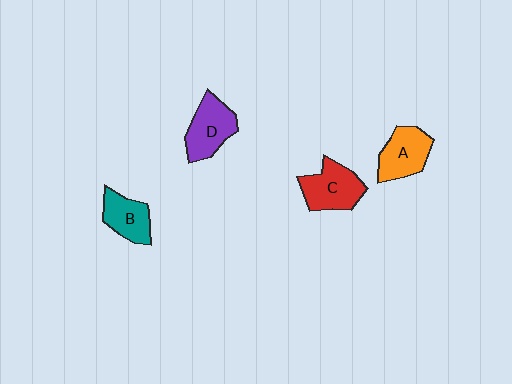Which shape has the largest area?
Shape C (red).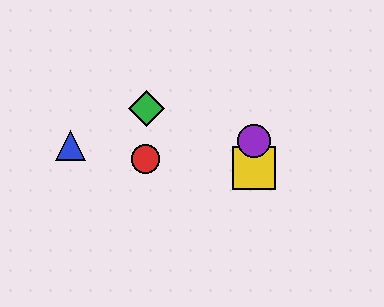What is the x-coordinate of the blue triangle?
The blue triangle is at x≈70.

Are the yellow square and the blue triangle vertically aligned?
No, the yellow square is at x≈254 and the blue triangle is at x≈70.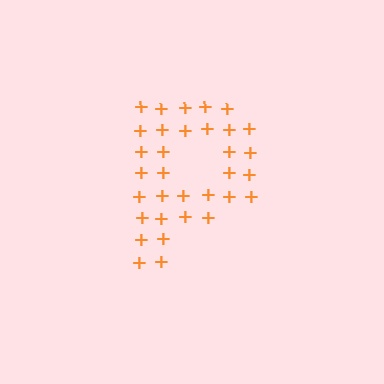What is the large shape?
The large shape is the letter P.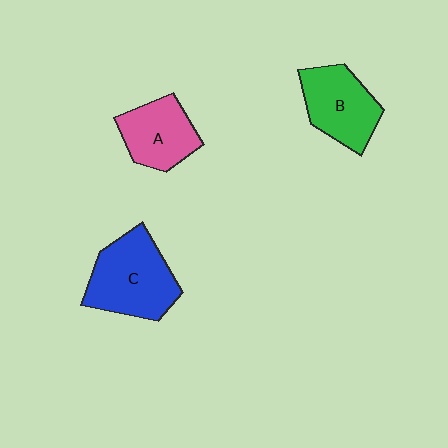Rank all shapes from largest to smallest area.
From largest to smallest: C (blue), B (green), A (pink).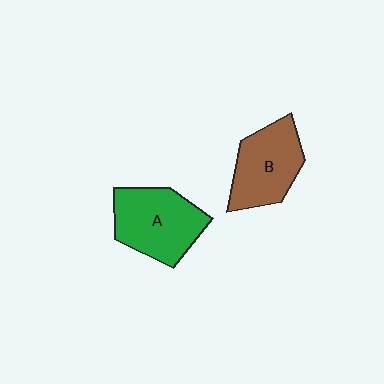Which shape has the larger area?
Shape A (green).